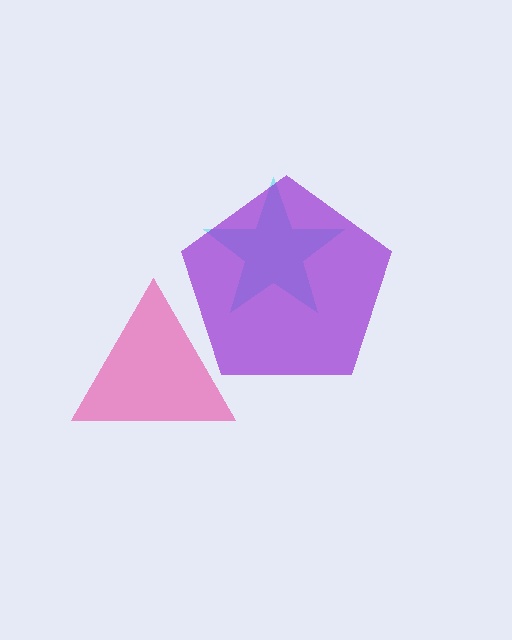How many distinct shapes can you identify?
There are 3 distinct shapes: a pink triangle, a cyan star, a purple pentagon.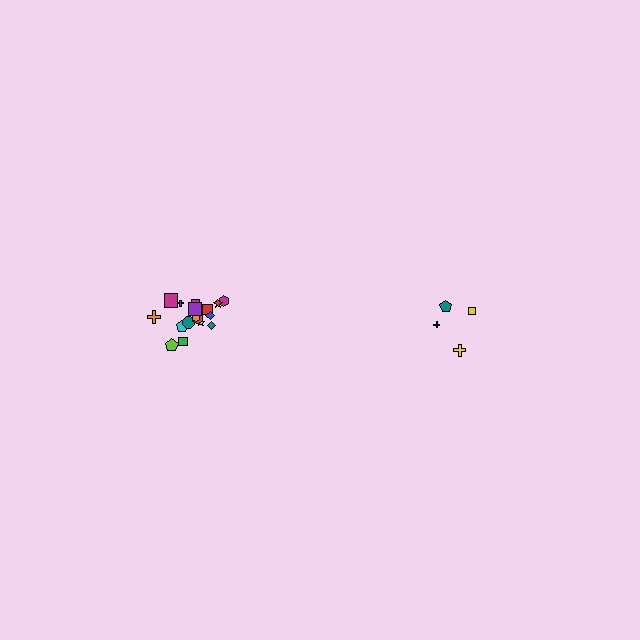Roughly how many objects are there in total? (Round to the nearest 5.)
Roughly 20 objects in total.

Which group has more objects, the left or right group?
The left group.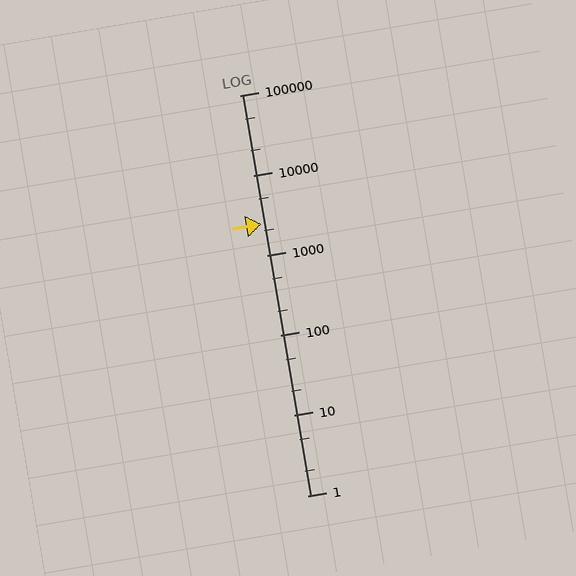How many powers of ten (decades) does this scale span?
The scale spans 5 decades, from 1 to 100000.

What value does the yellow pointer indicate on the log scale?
The pointer indicates approximately 2500.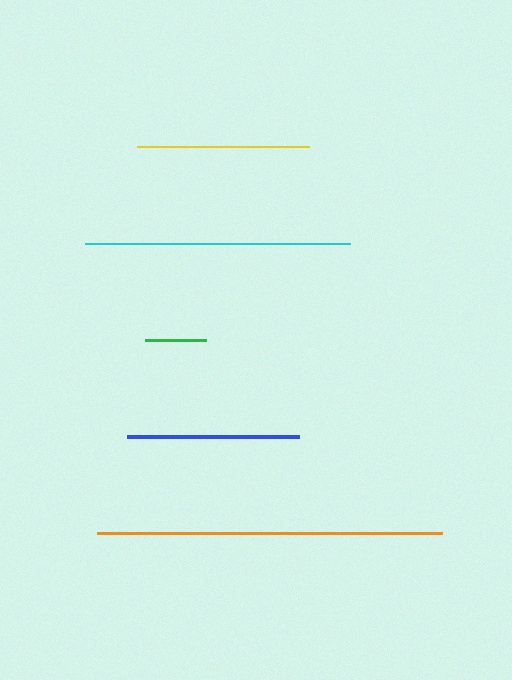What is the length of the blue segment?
The blue segment is approximately 172 pixels long.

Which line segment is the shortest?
The green line is the shortest at approximately 60 pixels.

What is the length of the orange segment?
The orange segment is approximately 345 pixels long.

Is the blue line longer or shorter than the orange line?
The orange line is longer than the blue line.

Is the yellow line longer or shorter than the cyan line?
The cyan line is longer than the yellow line.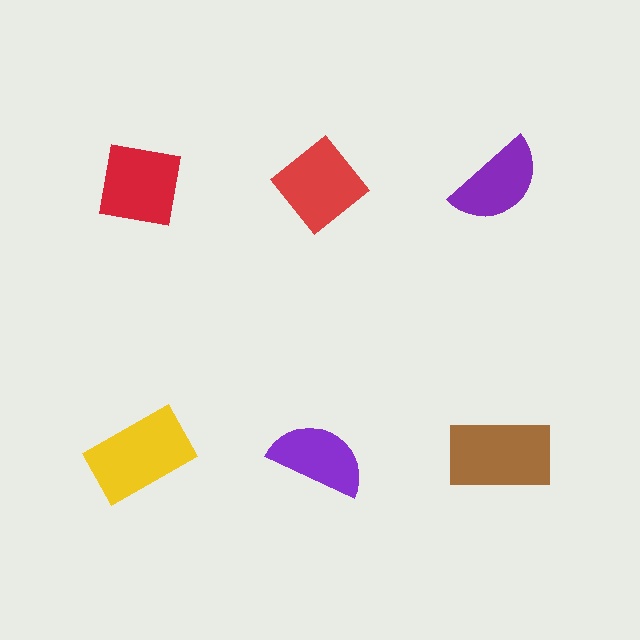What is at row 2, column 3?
A brown rectangle.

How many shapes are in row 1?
3 shapes.